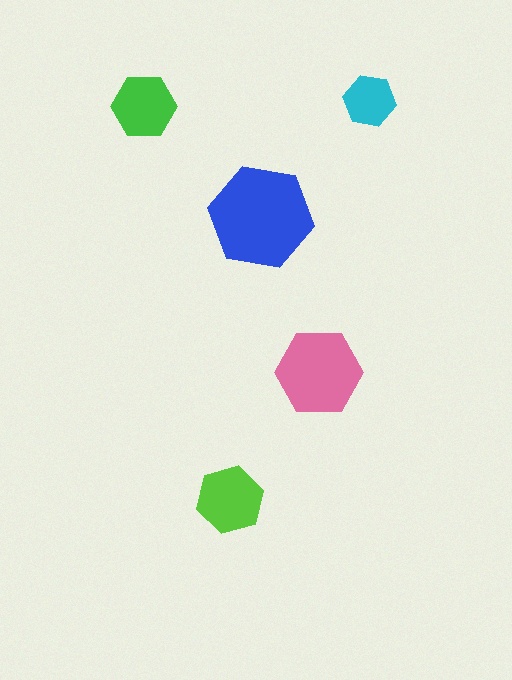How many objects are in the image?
There are 5 objects in the image.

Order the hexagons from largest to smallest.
the blue one, the pink one, the lime one, the green one, the cyan one.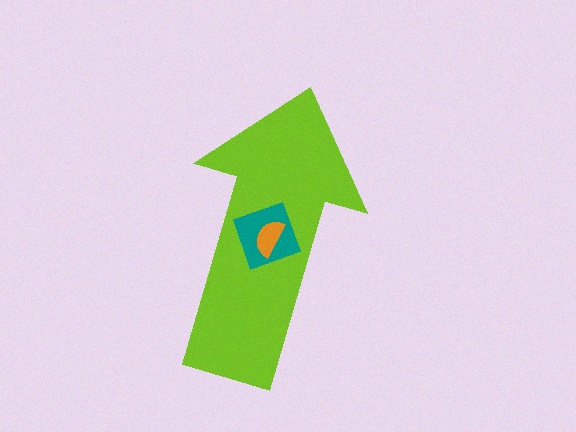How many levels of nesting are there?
3.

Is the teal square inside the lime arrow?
Yes.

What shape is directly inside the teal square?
The orange semicircle.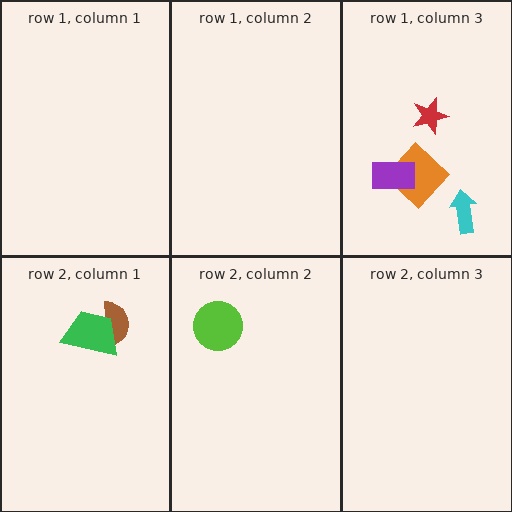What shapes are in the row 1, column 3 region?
The orange diamond, the red star, the purple rectangle, the cyan arrow.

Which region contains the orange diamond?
The row 1, column 3 region.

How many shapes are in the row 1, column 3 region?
4.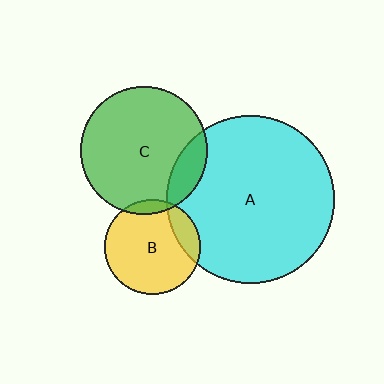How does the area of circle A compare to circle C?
Approximately 1.7 times.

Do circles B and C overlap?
Yes.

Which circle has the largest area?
Circle A (cyan).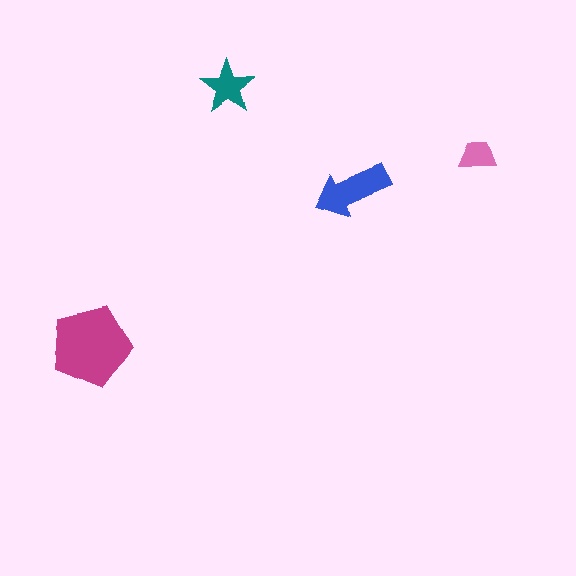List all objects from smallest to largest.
The pink trapezoid, the teal star, the blue arrow, the magenta pentagon.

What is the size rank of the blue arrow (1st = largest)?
2nd.